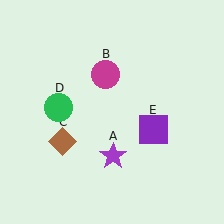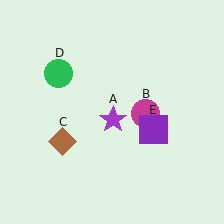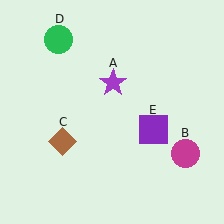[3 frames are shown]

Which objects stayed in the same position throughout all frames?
Brown diamond (object C) and purple square (object E) remained stationary.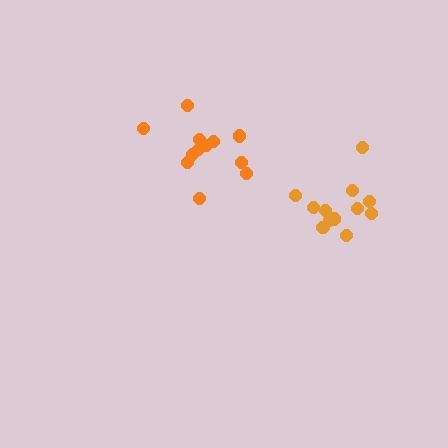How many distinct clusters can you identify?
There are 2 distinct clusters.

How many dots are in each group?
Group 1: 12 dots, Group 2: 12 dots (24 total).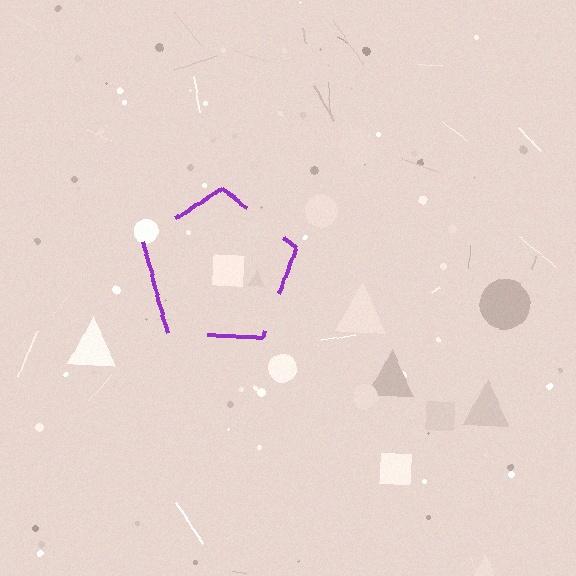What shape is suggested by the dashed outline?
The dashed outline suggests a pentagon.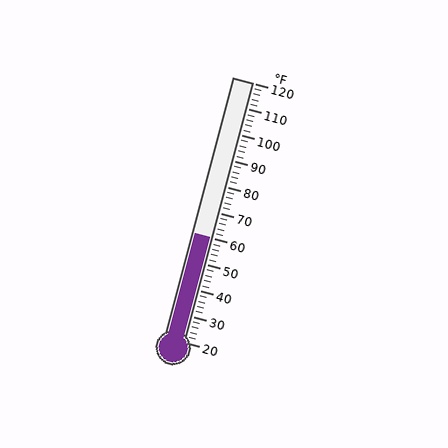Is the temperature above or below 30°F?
The temperature is above 30°F.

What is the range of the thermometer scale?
The thermometer scale ranges from 20°F to 120°F.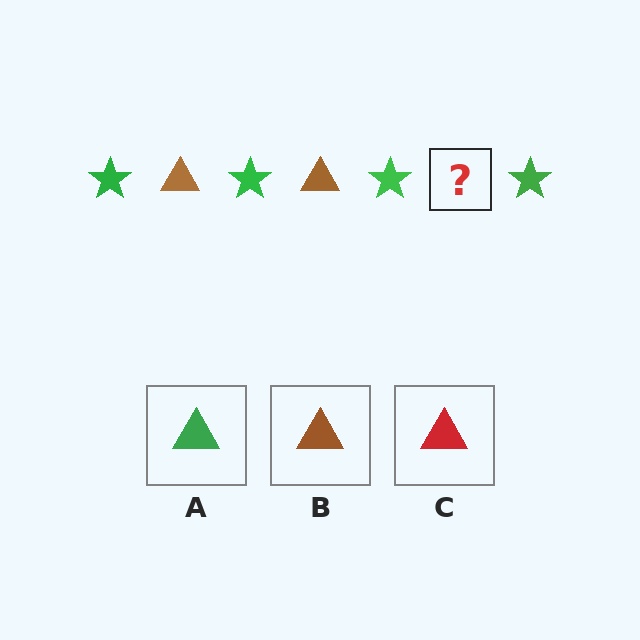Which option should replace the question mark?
Option B.